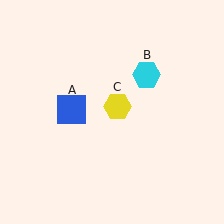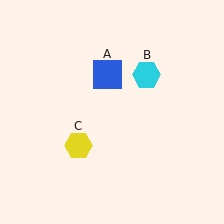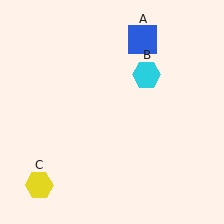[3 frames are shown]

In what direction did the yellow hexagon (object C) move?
The yellow hexagon (object C) moved down and to the left.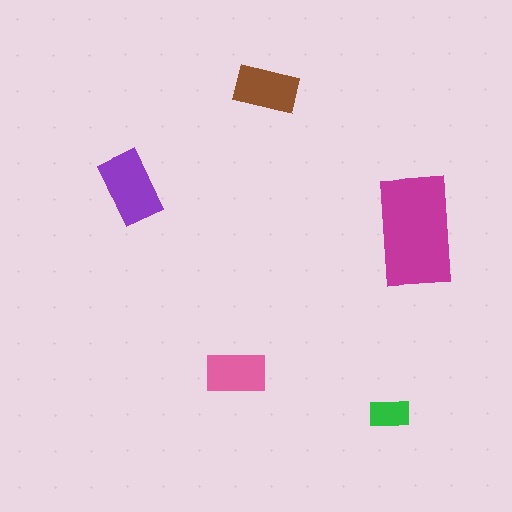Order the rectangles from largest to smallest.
the magenta one, the purple one, the brown one, the pink one, the green one.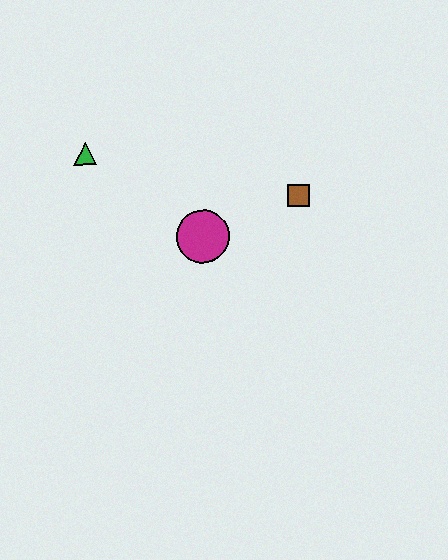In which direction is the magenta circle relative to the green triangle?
The magenta circle is to the right of the green triangle.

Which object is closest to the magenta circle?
The brown square is closest to the magenta circle.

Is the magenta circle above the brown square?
No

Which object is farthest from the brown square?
The green triangle is farthest from the brown square.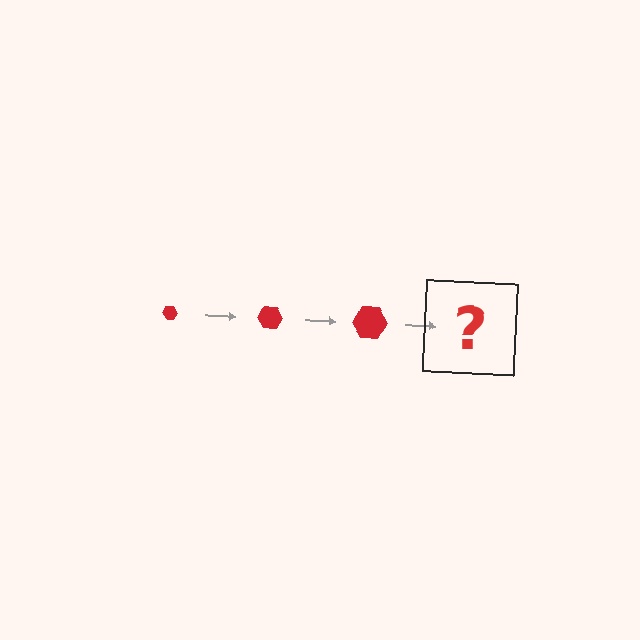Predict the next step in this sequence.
The next step is a red hexagon, larger than the previous one.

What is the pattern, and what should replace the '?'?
The pattern is that the hexagon gets progressively larger each step. The '?' should be a red hexagon, larger than the previous one.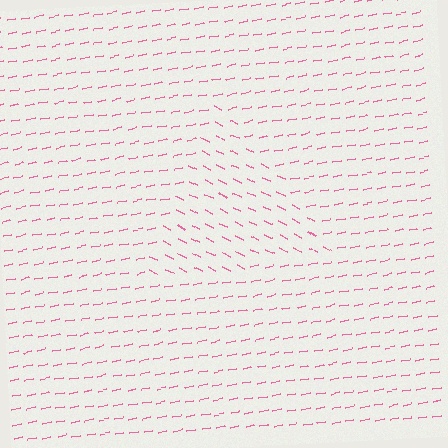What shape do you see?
I see a triangle.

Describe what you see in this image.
The image is filled with small pink line segments. A triangle region in the image has lines oriented differently from the surrounding lines, creating a visible texture boundary.